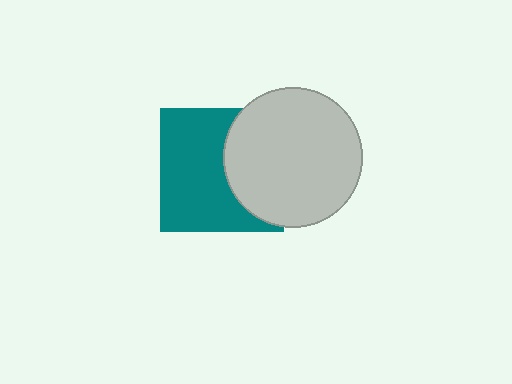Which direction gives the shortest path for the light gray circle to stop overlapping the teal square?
Moving right gives the shortest separation.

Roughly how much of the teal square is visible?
About half of it is visible (roughly 62%).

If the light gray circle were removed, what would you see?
You would see the complete teal square.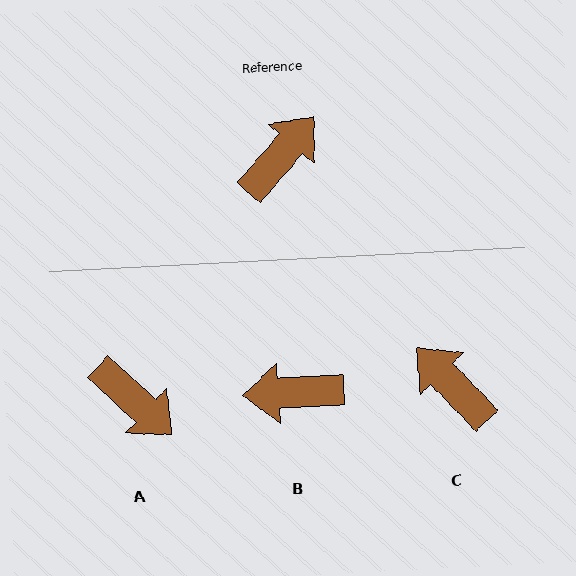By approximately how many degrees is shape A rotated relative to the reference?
Approximately 92 degrees clockwise.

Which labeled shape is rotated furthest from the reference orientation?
B, about 134 degrees away.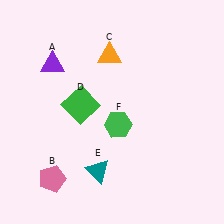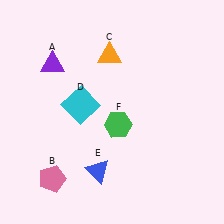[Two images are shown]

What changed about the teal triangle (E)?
In Image 1, E is teal. In Image 2, it changed to blue.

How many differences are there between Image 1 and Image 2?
There are 2 differences between the two images.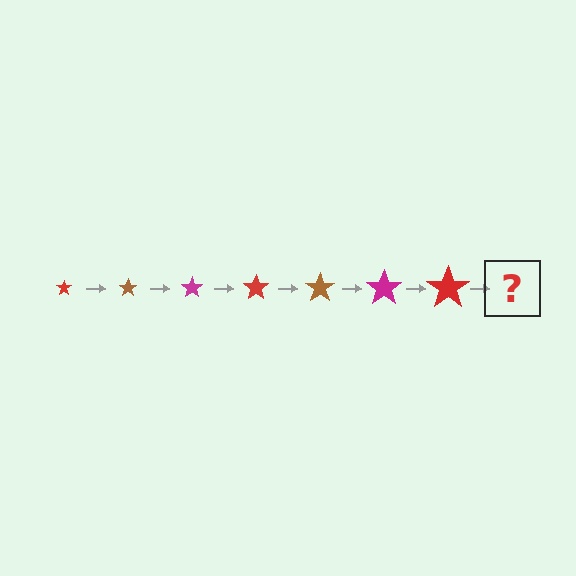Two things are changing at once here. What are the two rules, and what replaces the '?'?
The two rules are that the star grows larger each step and the color cycles through red, brown, and magenta. The '?' should be a brown star, larger than the previous one.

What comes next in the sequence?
The next element should be a brown star, larger than the previous one.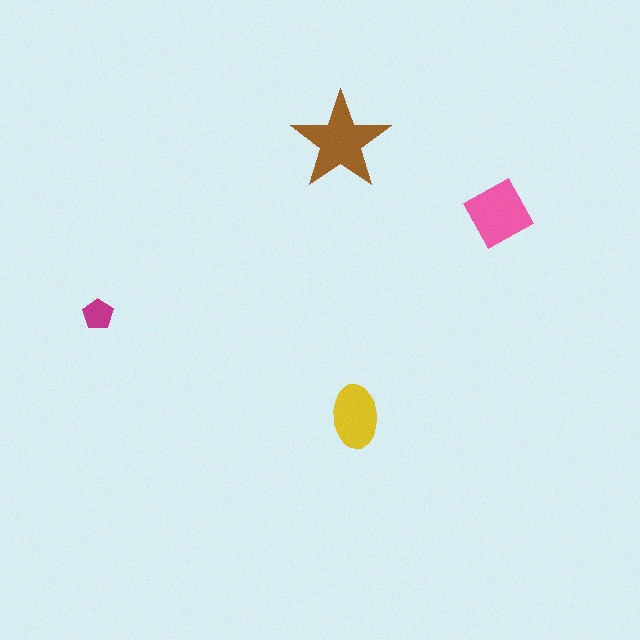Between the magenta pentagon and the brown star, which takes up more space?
The brown star.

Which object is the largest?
The brown star.